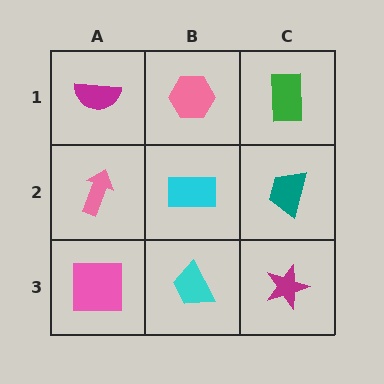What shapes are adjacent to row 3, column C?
A teal trapezoid (row 2, column C), a cyan trapezoid (row 3, column B).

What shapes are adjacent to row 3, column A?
A pink arrow (row 2, column A), a cyan trapezoid (row 3, column B).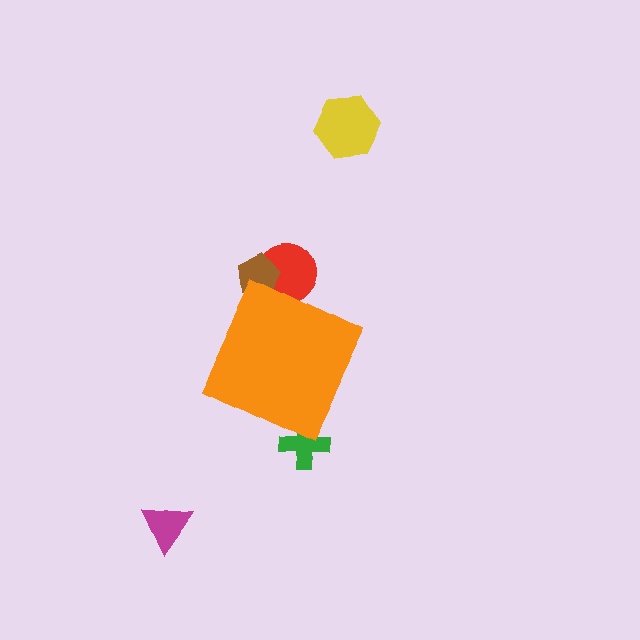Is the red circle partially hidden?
Yes, the red circle is partially hidden behind the orange diamond.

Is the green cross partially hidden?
Yes, the green cross is partially hidden behind the orange diamond.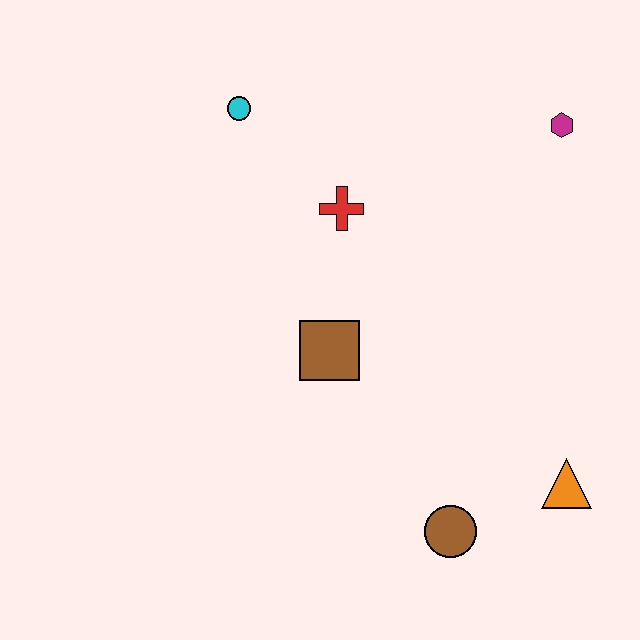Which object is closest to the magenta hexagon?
The red cross is closest to the magenta hexagon.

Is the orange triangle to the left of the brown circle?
No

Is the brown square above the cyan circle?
No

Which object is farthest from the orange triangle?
The cyan circle is farthest from the orange triangle.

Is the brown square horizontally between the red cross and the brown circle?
No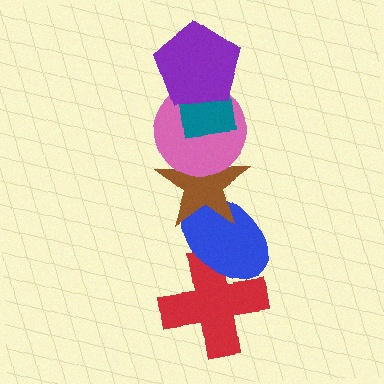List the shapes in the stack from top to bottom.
From top to bottom: the purple pentagon, the teal rectangle, the pink circle, the brown star, the blue ellipse, the red cross.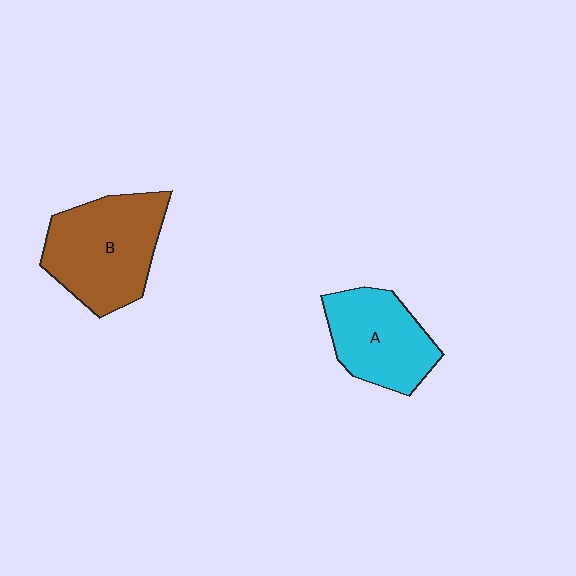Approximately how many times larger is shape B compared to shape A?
Approximately 1.3 times.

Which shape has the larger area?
Shape B (brown).